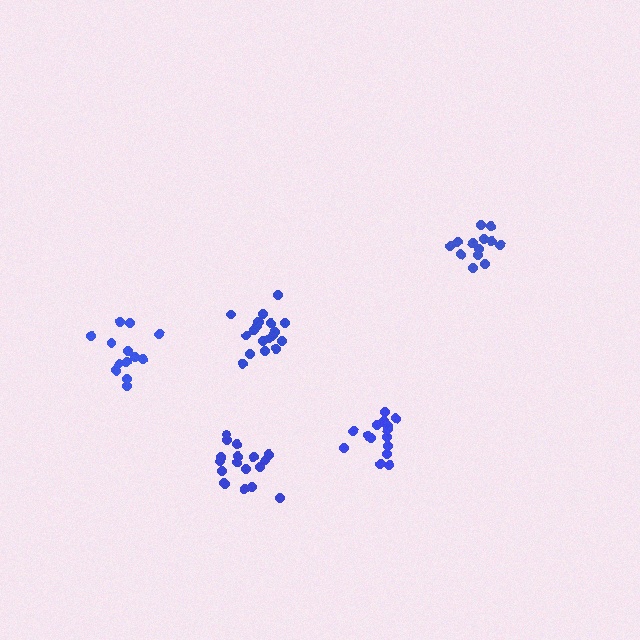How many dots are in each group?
Group 1: 18 dots, Group 2: 16 dots, Group 3: 13 dots, Group 4: 13 dots, Group 5: 19 dots (79 total).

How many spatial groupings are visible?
There are 5 spatial groupings.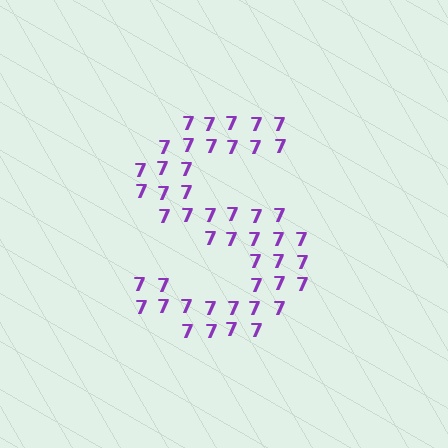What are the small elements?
The small elements are digit 7's.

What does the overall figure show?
The overall figure shows the letter S.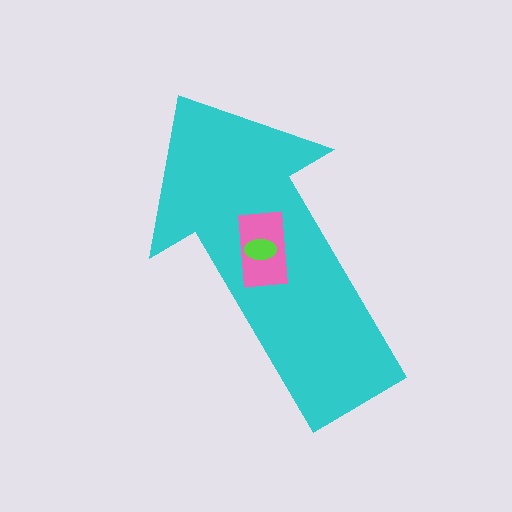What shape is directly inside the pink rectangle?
The lime ellipse.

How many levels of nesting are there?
3.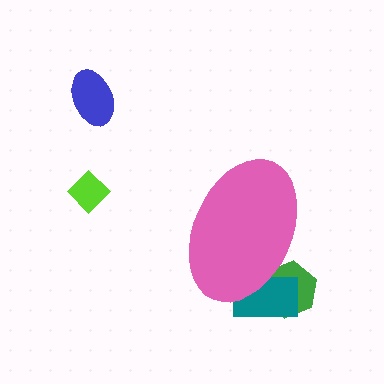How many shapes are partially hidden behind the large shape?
2 shapes are partially hidden.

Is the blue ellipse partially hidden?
No, the blue ellipse is fully visible.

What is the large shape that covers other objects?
A pink ellipse.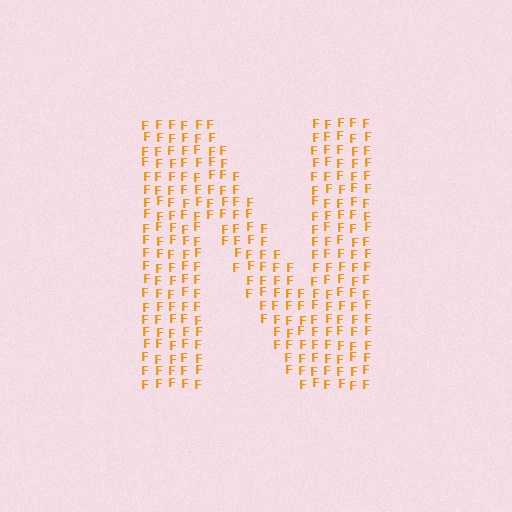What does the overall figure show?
The overall figure shows the letter N.